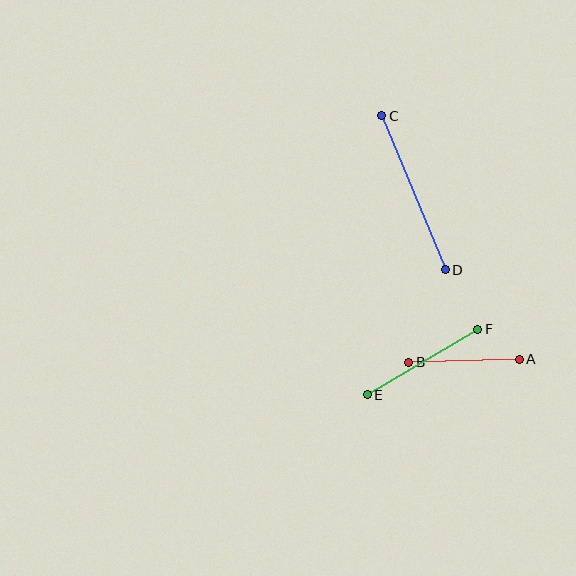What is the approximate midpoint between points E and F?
The midpoint is at approximately (422, 362) pixels.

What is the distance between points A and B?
The distance is approximately 111 pixels.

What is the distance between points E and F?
The distance is approximately 128 pixels.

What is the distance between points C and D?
The distance is approximately 167 pixels.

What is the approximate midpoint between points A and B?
The midpoint is at approximately (464, 361) pixels.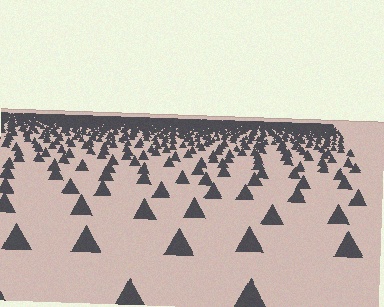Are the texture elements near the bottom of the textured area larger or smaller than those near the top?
Larger. Near the bottom, elements are closer to the viewer and appear at a bigger on-screen size.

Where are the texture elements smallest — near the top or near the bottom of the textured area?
Near the top.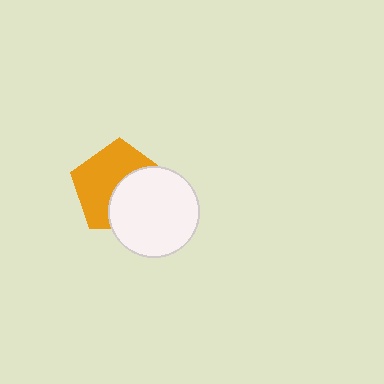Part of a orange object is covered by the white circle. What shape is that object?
It is a pentagon.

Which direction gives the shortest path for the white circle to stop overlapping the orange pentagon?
Moving toward the lower-right gives the shortest separation.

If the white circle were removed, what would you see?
You would see the complete orange pentagon.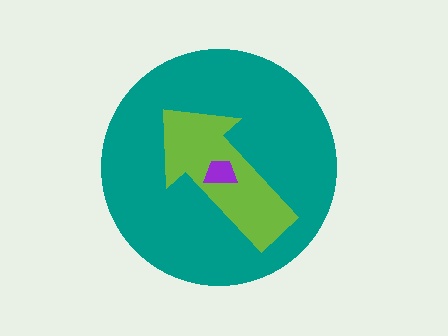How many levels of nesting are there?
3.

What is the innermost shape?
The purple trapezoid.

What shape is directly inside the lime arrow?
The purple trapezoid.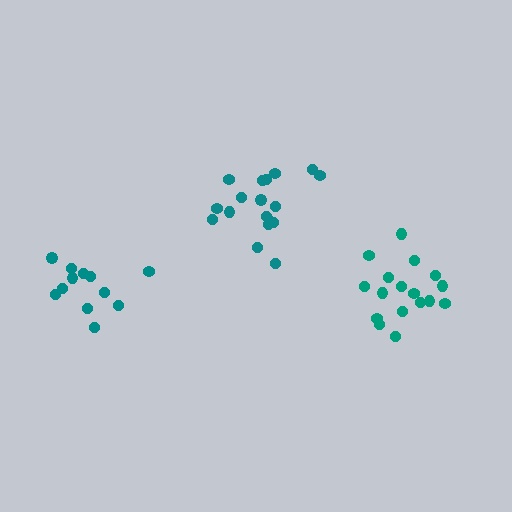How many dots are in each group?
Group 1: 18 dots, Group 2: 12 dots, Group 3: 17 dots (47 total).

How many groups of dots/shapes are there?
There are 3 groups.